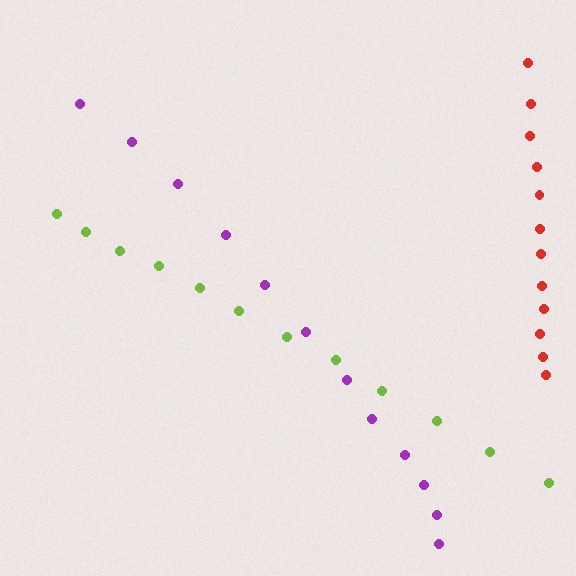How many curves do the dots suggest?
There are 3 distinct paths.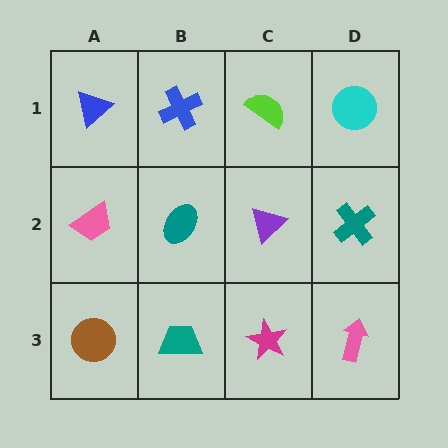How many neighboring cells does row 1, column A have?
2.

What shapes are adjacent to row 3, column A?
A pink trapezoid (row 2, column A), a teal trapezoid (row 3, column B).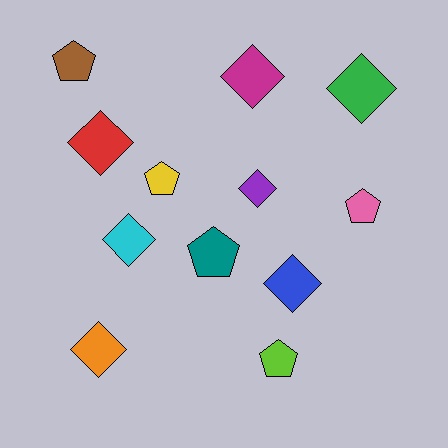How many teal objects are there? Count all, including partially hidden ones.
There is 1 teal object.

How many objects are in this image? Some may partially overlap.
There are 12 objects.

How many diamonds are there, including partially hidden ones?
There are 7 diamonds.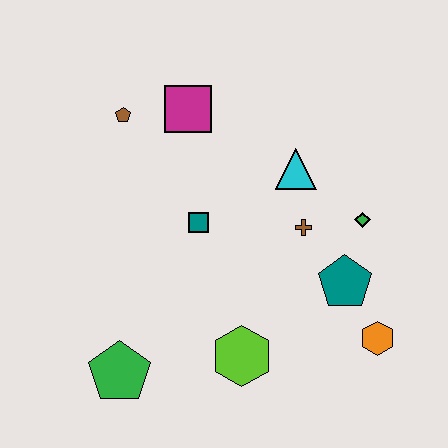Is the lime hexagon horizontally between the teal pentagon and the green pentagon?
Yes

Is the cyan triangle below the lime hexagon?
No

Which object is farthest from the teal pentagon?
The brown pentagon is farthest from the teal pentagon.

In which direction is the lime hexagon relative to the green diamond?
The lime hexagon is below the green diamond.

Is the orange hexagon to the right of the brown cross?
Yes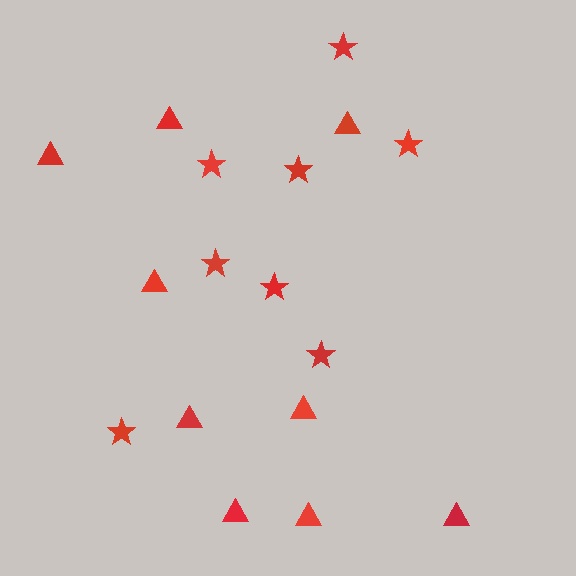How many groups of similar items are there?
There are 2 groups: one group of triangles (9) and one group of stars (8).